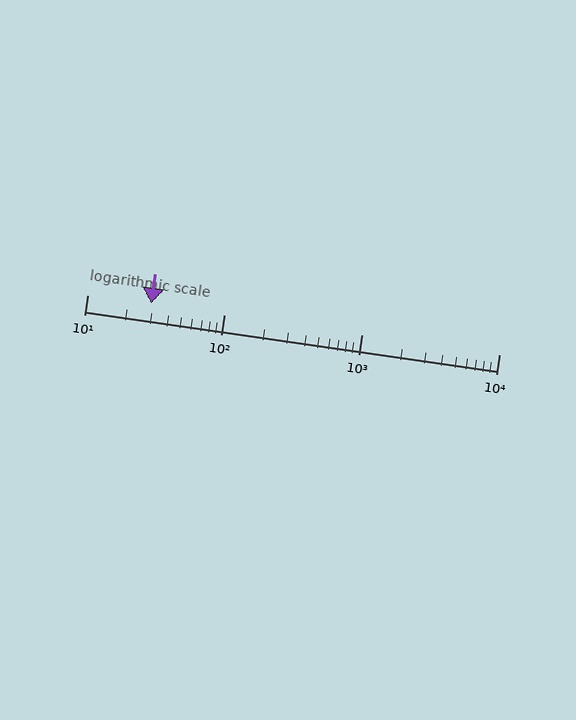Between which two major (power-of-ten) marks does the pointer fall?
The pointer is between 10 and 100.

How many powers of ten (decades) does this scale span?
The scale spans 3 decades, from 10 to 10000.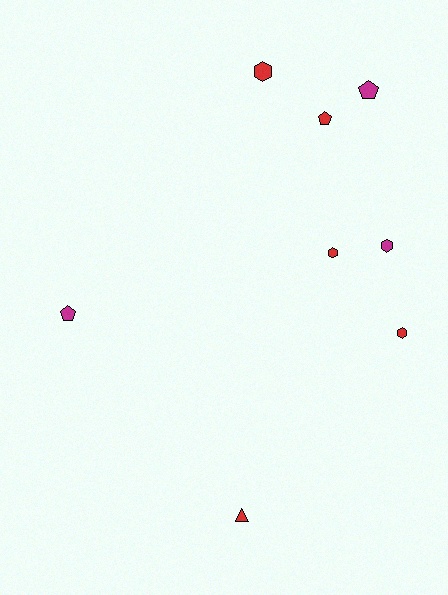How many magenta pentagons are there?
There are 2 magenta pentagons.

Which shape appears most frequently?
Hexagon, with 4 objects.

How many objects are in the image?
There are 8 objects.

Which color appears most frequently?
Red, with 5 objects.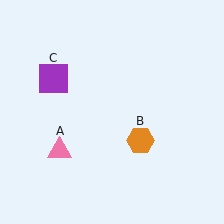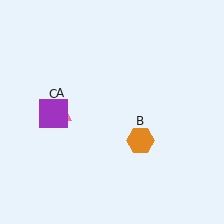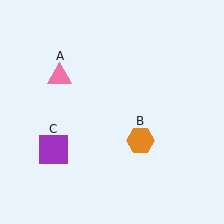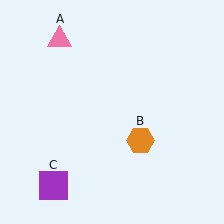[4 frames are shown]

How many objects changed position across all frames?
2 objects changed position: pink triangle (object A), purple square (object C).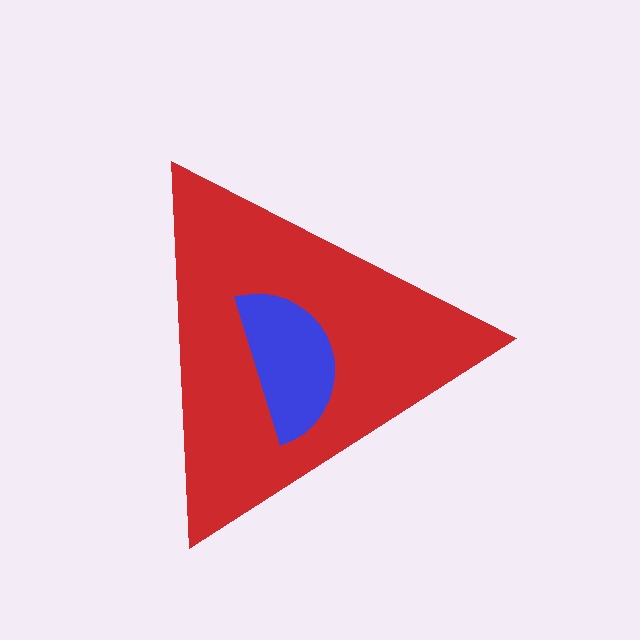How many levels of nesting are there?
2.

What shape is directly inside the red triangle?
The blue semicircle.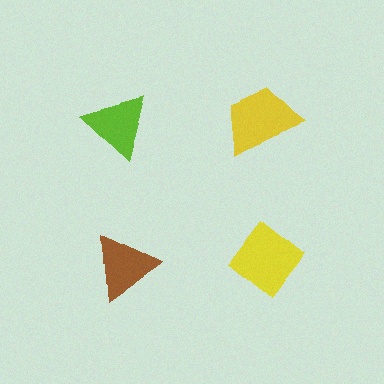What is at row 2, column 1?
A brown triangle.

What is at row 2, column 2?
A yellow diamond.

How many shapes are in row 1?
2 shapes.